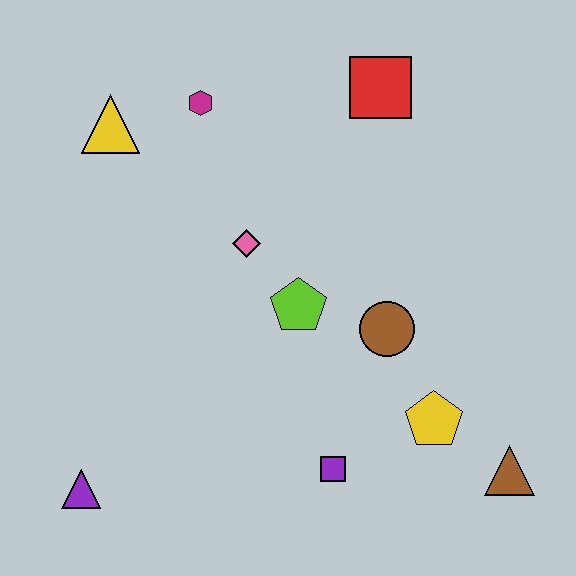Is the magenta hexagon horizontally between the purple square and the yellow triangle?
Yes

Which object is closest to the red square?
The magenta hexagon is closest to the red square.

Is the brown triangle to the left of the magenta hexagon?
No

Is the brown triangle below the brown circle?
Yes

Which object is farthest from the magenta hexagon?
The brown triangle is farthest from the magenta hexagon.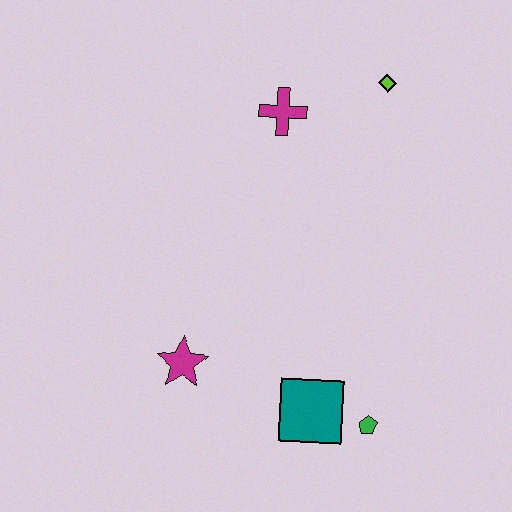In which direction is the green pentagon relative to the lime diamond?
The green pentagon is below the lime diamond.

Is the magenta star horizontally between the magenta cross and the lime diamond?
No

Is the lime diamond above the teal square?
Yes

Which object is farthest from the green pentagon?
The lime diamond is farthest from the green pentagon.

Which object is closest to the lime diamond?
The magenta cross is closest to the lime diamond.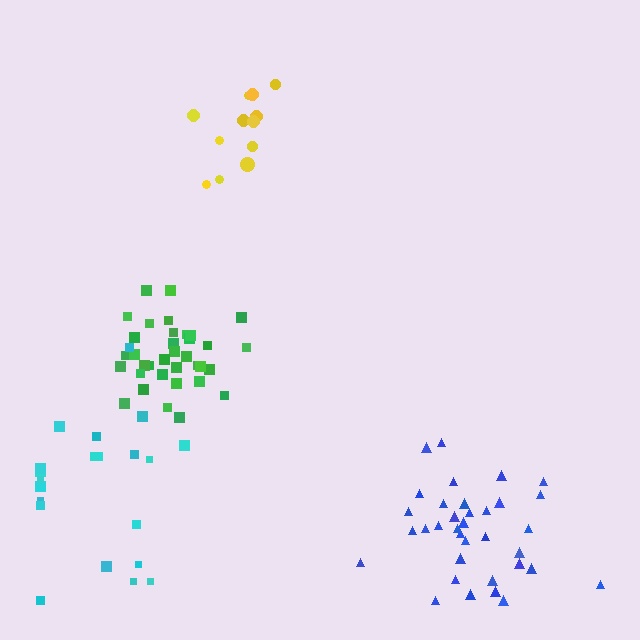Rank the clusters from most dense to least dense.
green, yellow, blue, cyan.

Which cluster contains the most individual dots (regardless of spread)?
Green (35).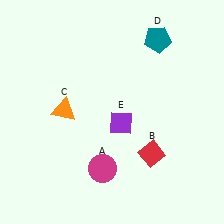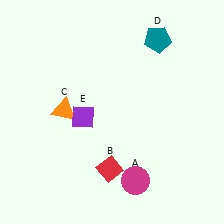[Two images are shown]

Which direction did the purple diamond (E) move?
The purple diamond (E) moved left.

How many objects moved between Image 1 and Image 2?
3 objects moved between the two images.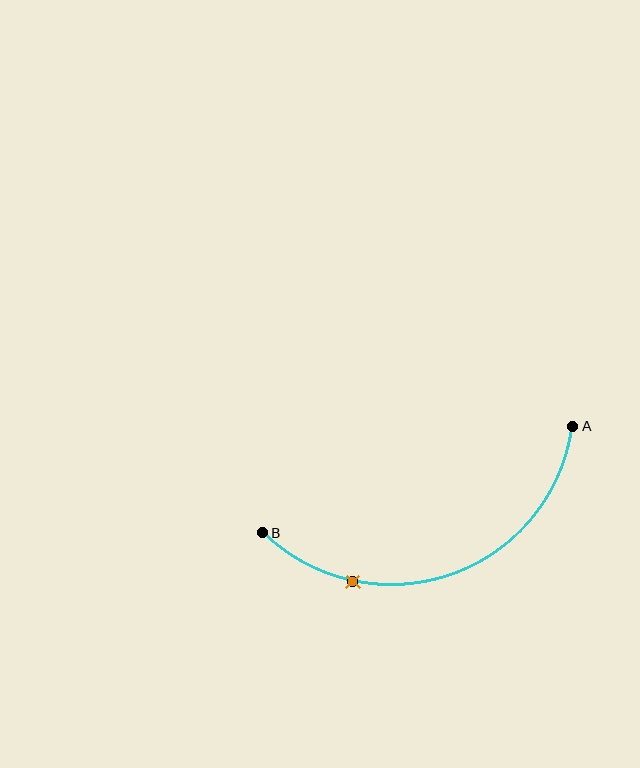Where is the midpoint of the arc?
The arc midpoint is the point on the curve farthest from the straight line joining A and B. It sits below that line.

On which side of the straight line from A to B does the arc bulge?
The arc bulges below the straight line connecting A and B.